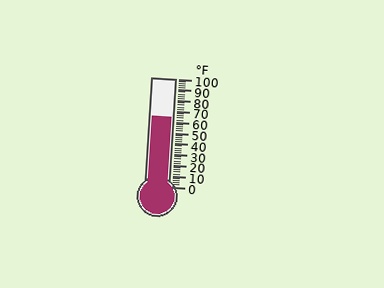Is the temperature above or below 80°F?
The temperature is below 80°F.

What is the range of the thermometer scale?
The thermometer scale ranges from 0°F to 100°F.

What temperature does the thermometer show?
The thermometer shows approximately 64°F.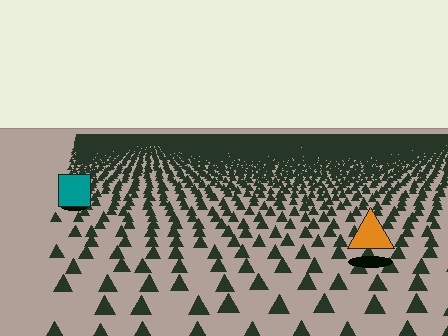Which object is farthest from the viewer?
The teal square is farthest from the viewer. It appears smaller and the ground texture around it is denser.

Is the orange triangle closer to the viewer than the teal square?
Yes. The orange triangle is closer — you can tell from the texture gradient: the ground texture is coarser near it.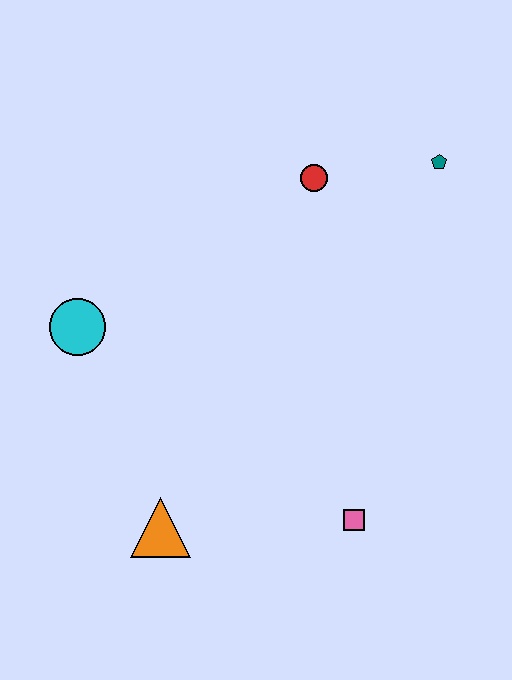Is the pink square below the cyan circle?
Yes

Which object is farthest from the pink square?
The teal pentagon is farthest from the pink square.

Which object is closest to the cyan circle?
The orange triangle is closest to the cyan circle.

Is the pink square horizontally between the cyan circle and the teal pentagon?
Yes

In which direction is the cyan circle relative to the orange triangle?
The cyan circle is above the orange triangle.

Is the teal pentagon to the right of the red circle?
Yes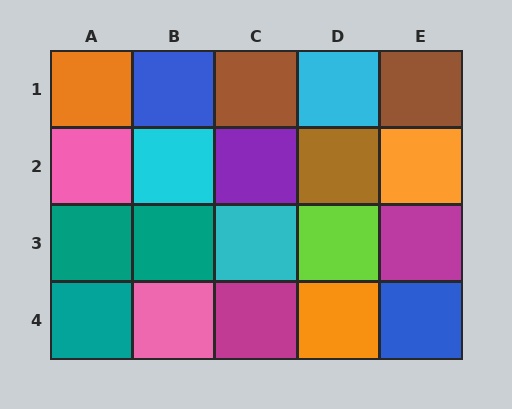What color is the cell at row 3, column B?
Teal.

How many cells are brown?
3 cells are brown.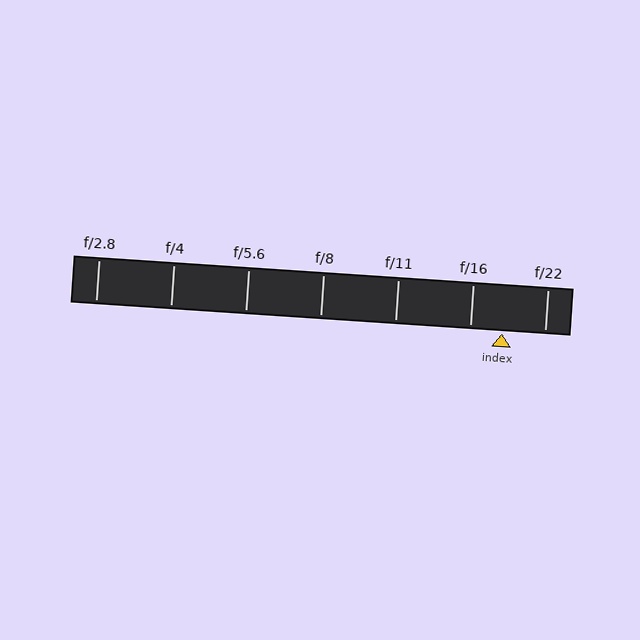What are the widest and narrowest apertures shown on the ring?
The widest aperture shown is f/2.8 and the narrowest is f/22.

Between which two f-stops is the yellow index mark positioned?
The index mark is between f/16 and f/22.